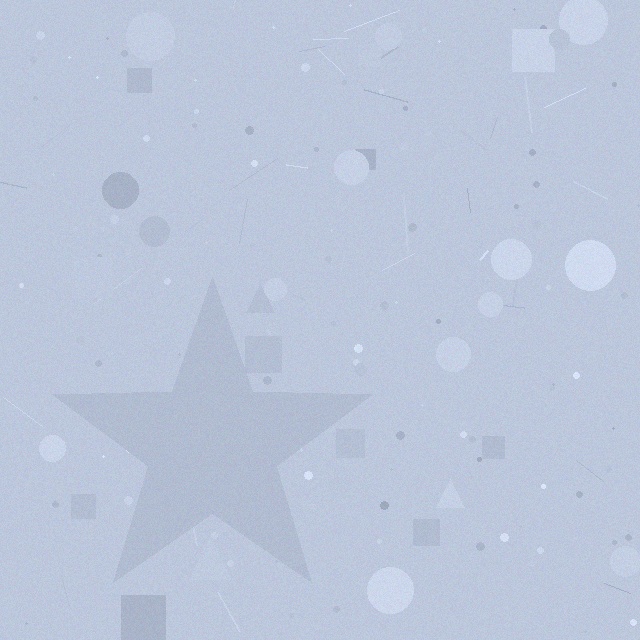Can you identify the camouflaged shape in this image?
The camouflaged shape is a star.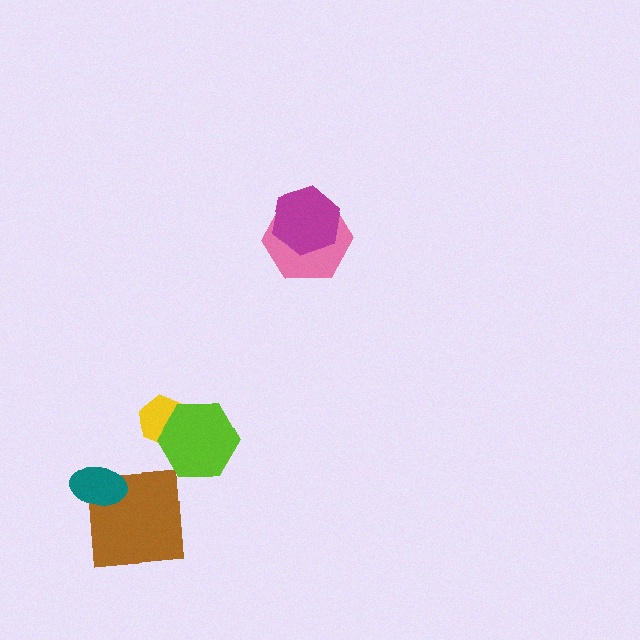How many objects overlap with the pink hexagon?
1 object overlaps with the pink hexagon.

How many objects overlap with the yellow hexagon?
1 object overlaps with the yellow hexagon.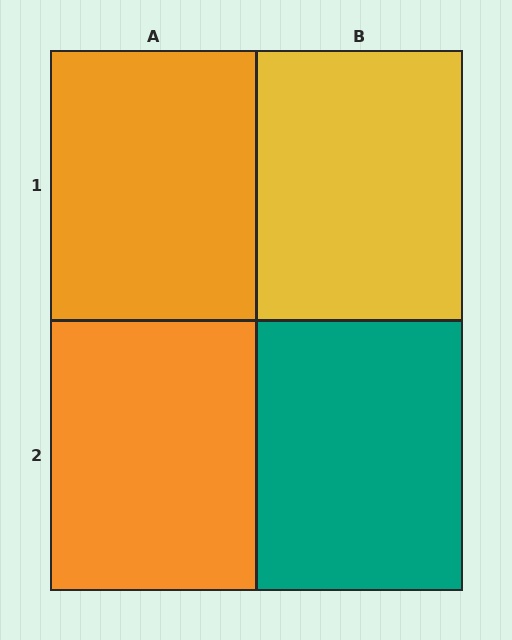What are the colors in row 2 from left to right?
Orange, teal.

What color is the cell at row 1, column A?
Orange.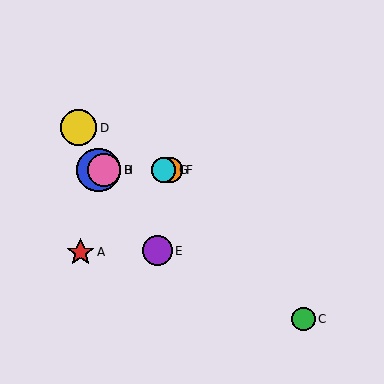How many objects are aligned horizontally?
4 objects (B, F, G, H) are aligned horizontally.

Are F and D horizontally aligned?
No, F is at y≈170 and D is at y≈128.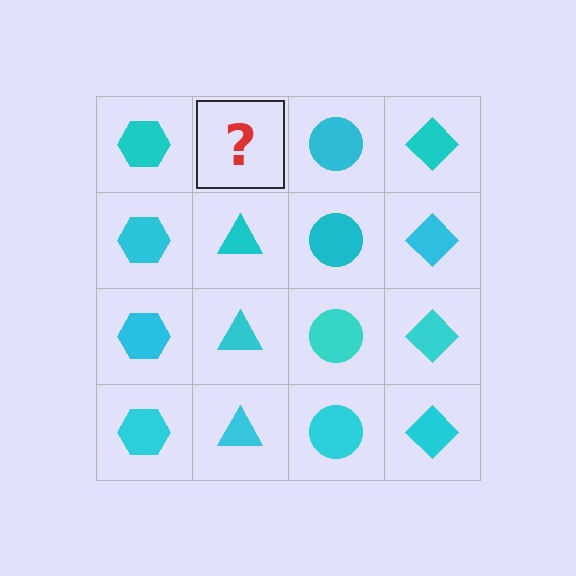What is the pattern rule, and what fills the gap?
The rule is that each column has a consistent shape. The gap should be filled with a cyan triangle.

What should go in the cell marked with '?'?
The missing cell should contain a cyan triangle.